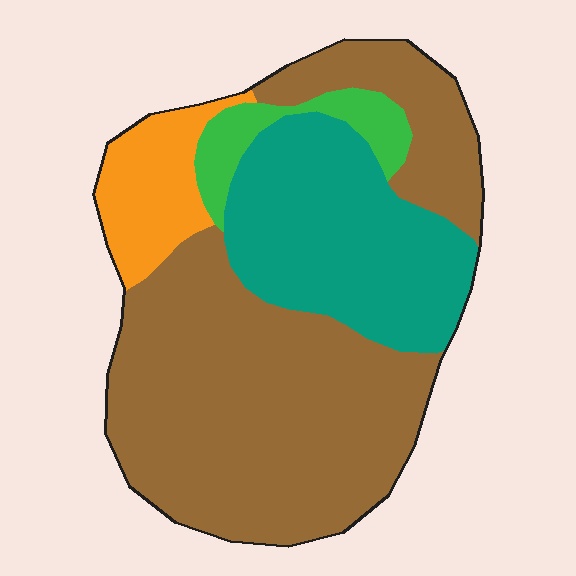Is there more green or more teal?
Teal.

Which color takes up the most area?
Brown, at roughly 55%.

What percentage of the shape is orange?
Orange covers 10% of the shape.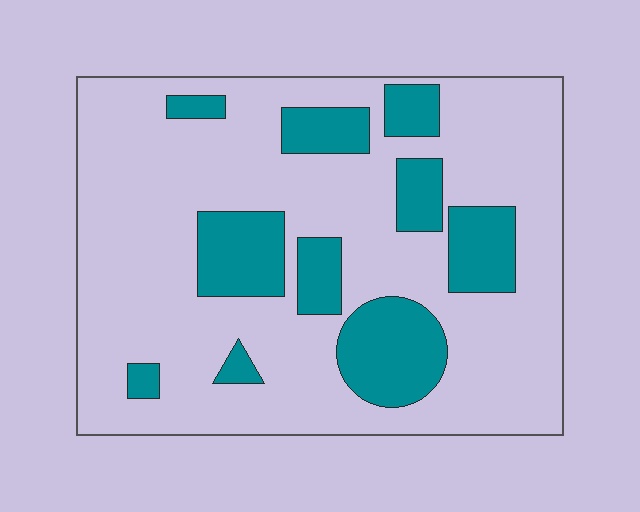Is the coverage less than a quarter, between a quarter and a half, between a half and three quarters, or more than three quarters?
Less than a quarter.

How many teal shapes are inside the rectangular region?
10.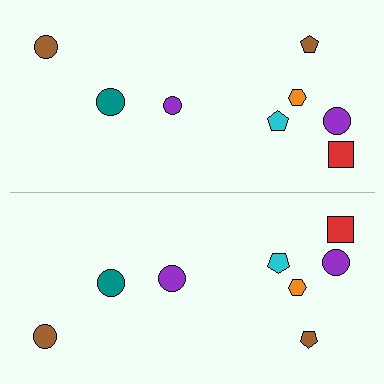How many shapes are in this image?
There are 16 shapes in this image.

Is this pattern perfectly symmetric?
No, the pattern is not perfectly symmetric. The purple circle on the bottom side has a different size than its mirror counterpart.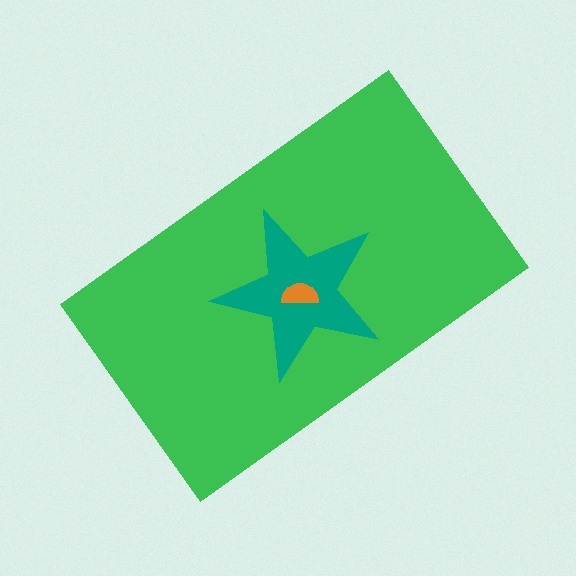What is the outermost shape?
The green rectangle.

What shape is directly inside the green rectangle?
The teal star.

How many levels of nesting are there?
3.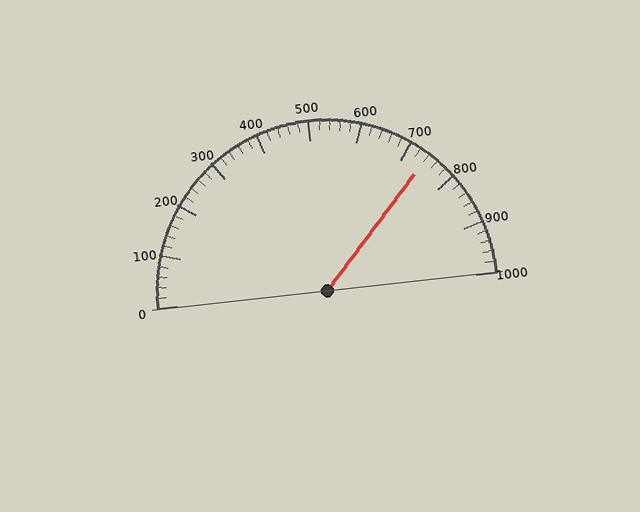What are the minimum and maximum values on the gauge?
The gauge ranges from 0 to 1000.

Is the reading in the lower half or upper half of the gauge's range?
The reading is in the upper half of the range (0 to 1000).